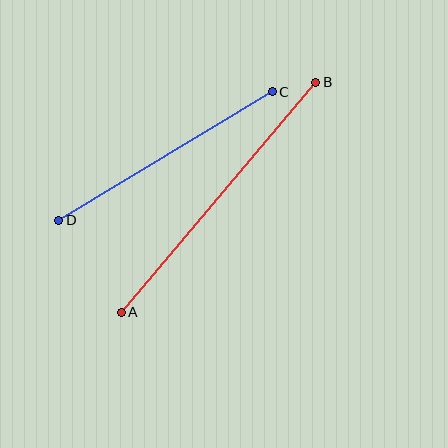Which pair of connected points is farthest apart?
Points A and B are farthest apart.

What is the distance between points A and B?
The distance is approximately 301 pixels.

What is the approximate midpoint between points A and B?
The midpoint is at approximately (218, 197) pixels.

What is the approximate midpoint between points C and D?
The midpoint is at approximately (166, 156) pixels.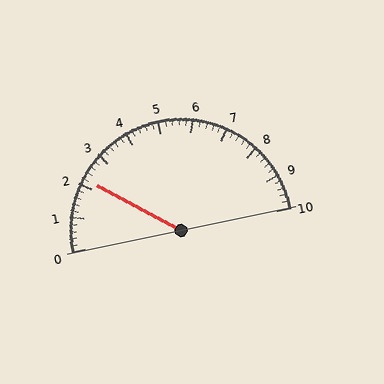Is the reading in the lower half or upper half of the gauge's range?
The reading is in the lower half of the range (0 to 10).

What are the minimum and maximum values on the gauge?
The gauge ranges from 0 to 10.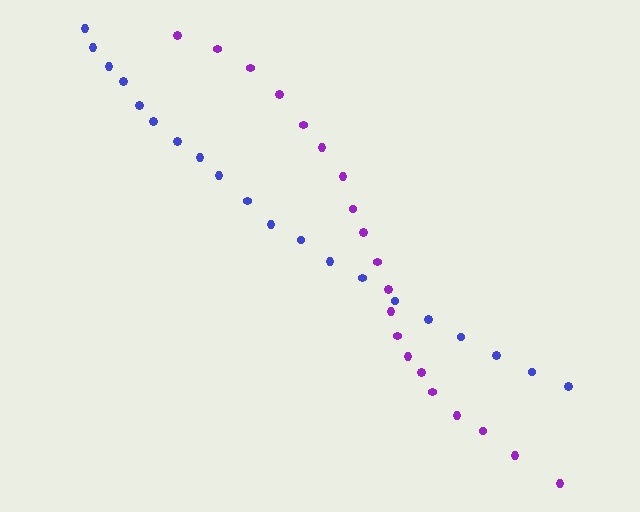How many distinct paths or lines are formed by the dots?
There are 2 distinct paths.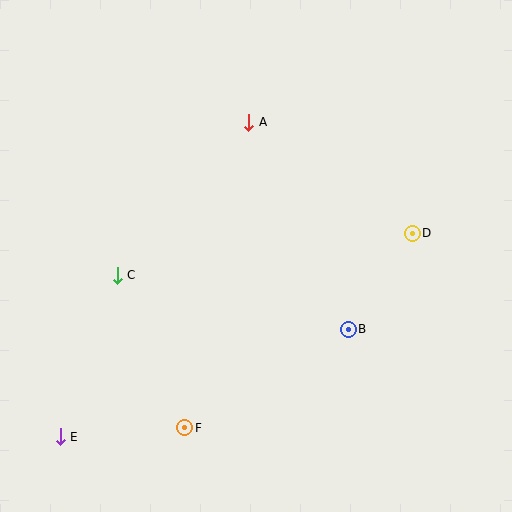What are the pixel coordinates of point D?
Point D is at (412, 233).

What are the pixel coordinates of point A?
Point A is at (249, 122).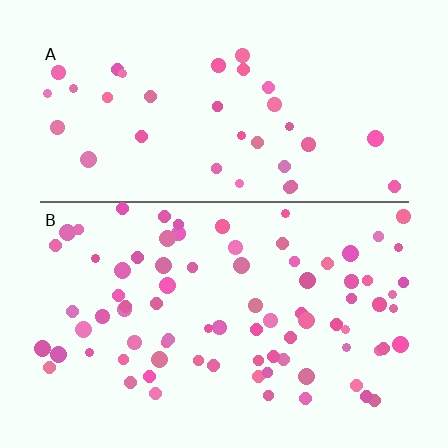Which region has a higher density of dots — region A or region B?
B (the bottom).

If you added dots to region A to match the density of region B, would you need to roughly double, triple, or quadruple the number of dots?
Approximately double.